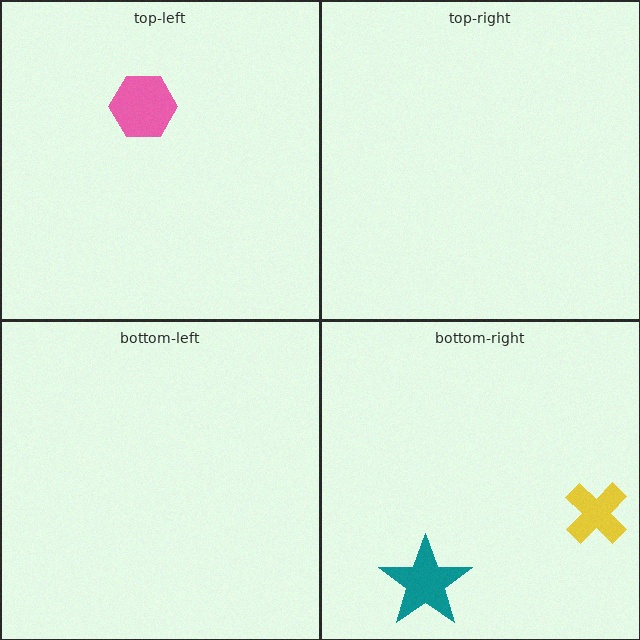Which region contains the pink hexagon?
The top-left region.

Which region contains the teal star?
The bottom-right region.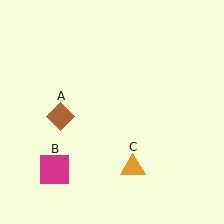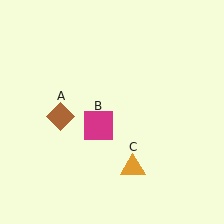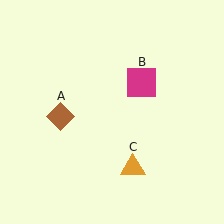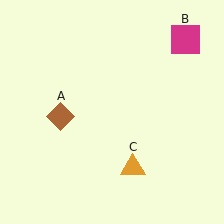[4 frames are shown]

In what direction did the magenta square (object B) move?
The magenta square (object B) moved up and to the right.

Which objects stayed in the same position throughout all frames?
Brown diamond (object A) and orange triangle (object C) remained stationary.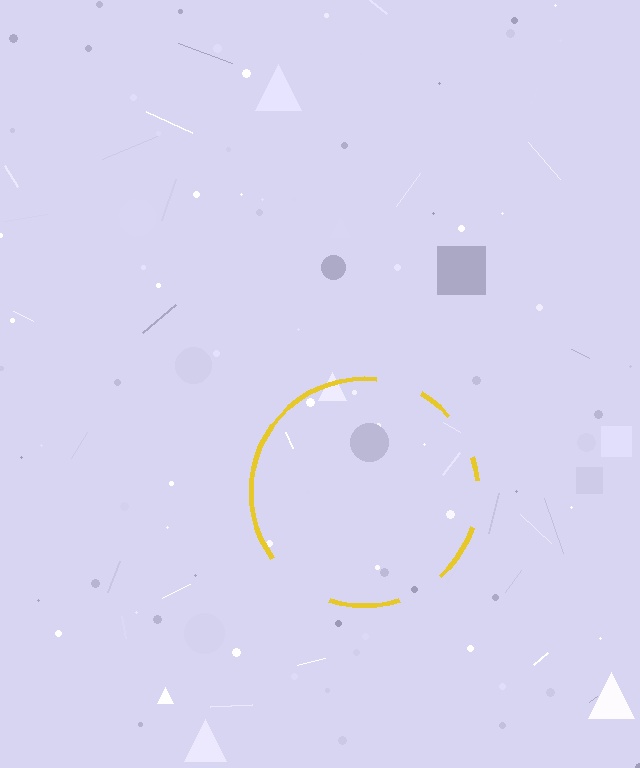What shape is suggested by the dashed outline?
The dashed outline suggests a circle.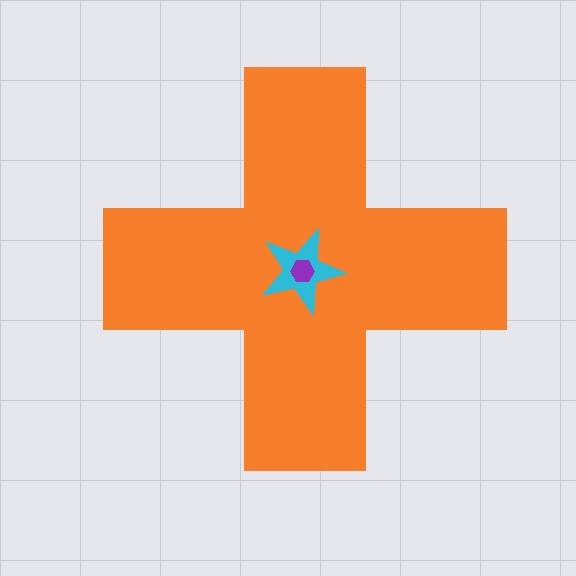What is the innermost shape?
The purple hexagon.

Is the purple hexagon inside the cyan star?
Yes.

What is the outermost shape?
The orange cross.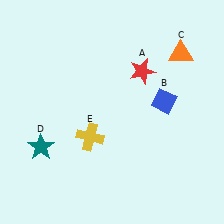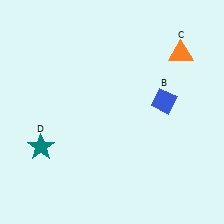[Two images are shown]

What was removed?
The yellow cross (E), the red star (A) were removed in Image 2.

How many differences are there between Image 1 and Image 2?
There are 2 differences between the two images.